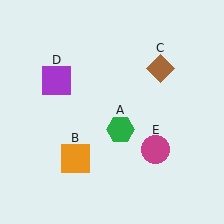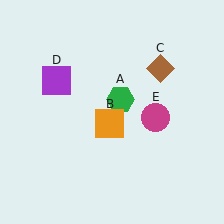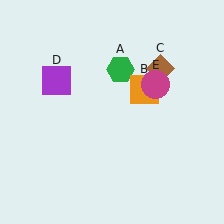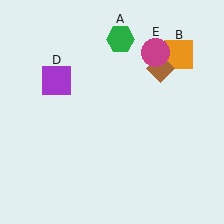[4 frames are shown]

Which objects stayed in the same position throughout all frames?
Brown diamond (object C) and purple square (object D) remained stationary.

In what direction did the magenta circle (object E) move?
The magenta circle (object E) moved up.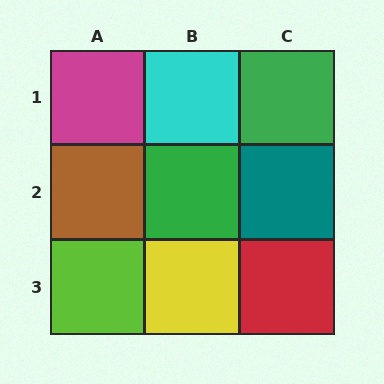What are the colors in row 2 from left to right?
Brown, green, teal.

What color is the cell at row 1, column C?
Green.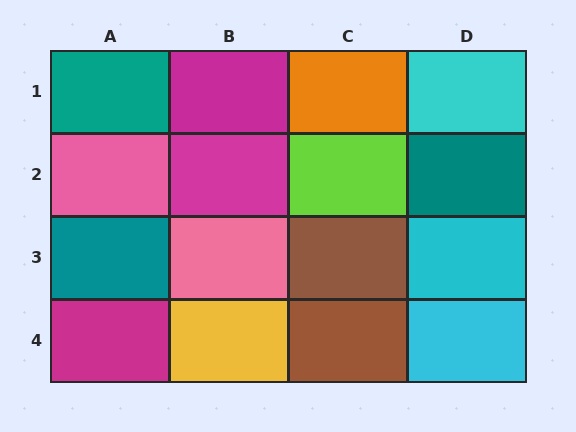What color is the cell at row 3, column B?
Pink.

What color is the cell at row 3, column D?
Cyan.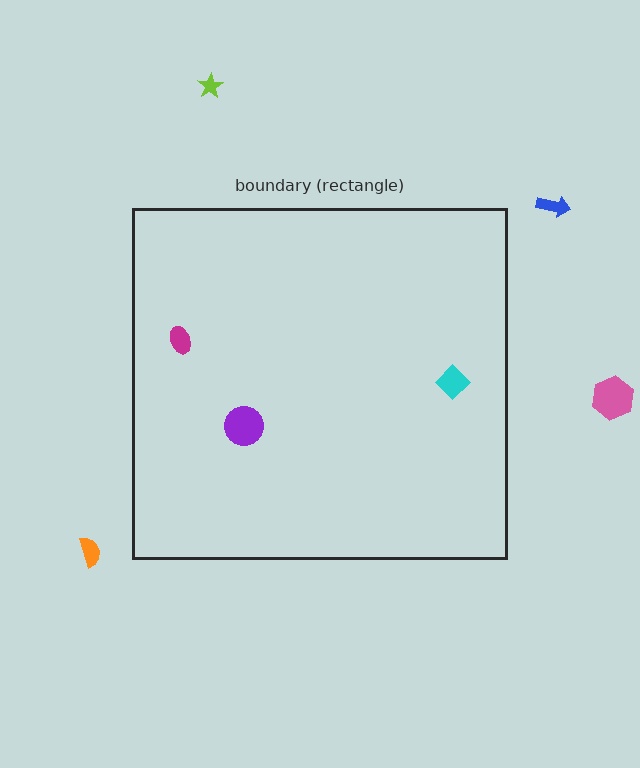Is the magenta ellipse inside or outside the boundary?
Inside.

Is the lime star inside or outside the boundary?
Outside.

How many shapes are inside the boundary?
3 inside, 4 outside.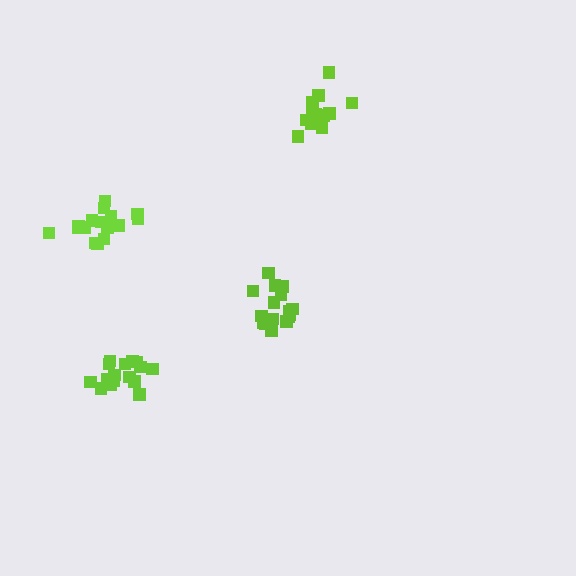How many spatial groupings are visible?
There are 4 spatial groupings.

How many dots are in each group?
Group 1: 16 dots, Group 2: 17 dots, Group 3: 12 dots, Group 4: 16 dots (61 total).